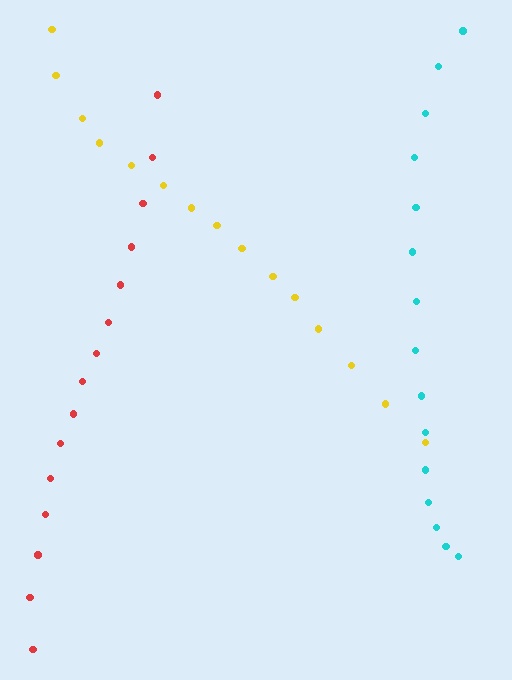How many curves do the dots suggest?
There are 3 distinct paths.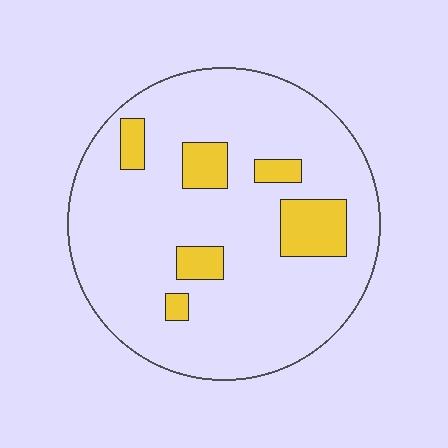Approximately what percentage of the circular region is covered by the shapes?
Approximately 15%.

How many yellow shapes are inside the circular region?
6.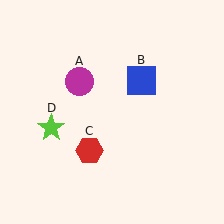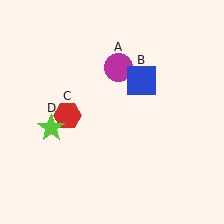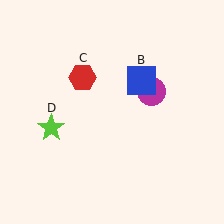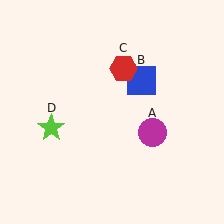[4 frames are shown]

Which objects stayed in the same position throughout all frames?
Blue square (object B) and lime star (object D) remained stationary.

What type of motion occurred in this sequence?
The magenta circle (object A), red hexagon (object C) rotated clockwise around the center of the scene.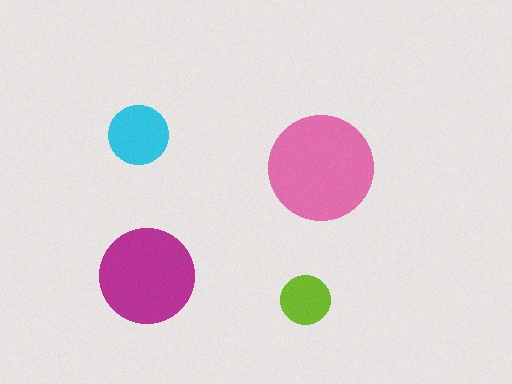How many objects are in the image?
There are 4 objects in the image.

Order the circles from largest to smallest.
the pink one, the magenta one, the cyan one, the lime one.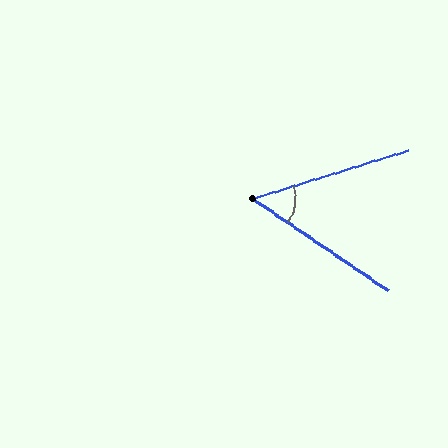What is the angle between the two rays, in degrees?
Approximately 51 degrees.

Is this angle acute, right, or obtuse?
It is acute.